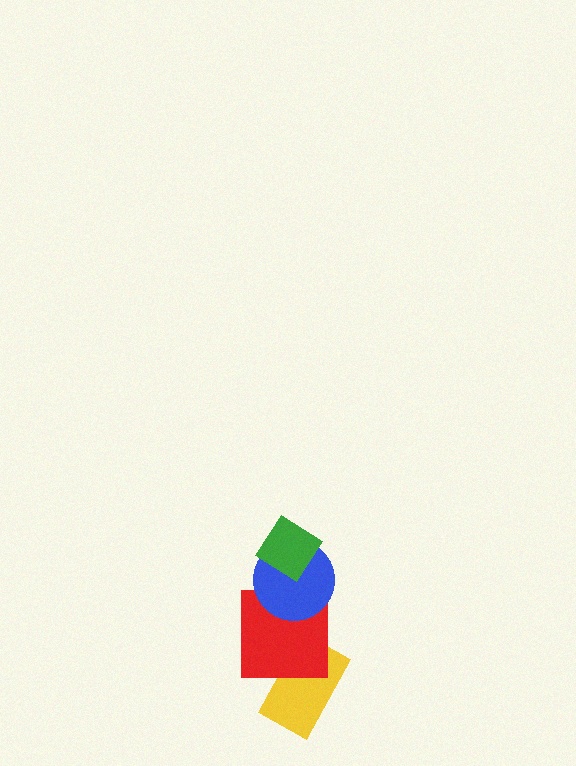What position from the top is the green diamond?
The green diamond is 1st from the top.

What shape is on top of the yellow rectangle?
The red square is on top of the yellow rectangle.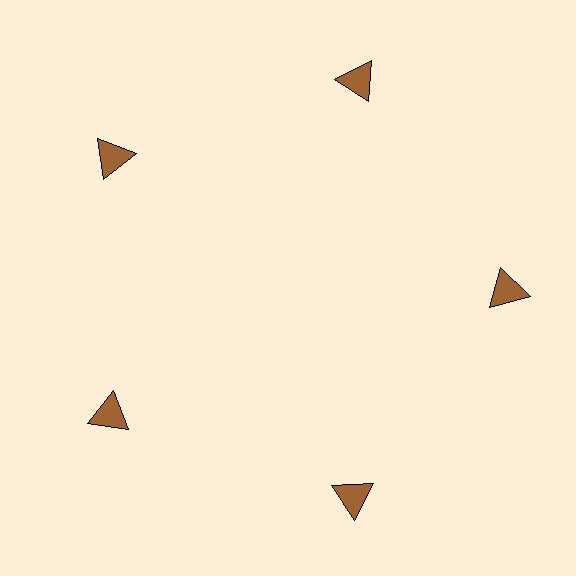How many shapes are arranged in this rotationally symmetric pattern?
There are 5 shapes, arranged in 5 groups of 1.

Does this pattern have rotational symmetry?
Yes, this pattern has 5-fold rotational symmetry. It looks the same after rotating 72 degrees around the center.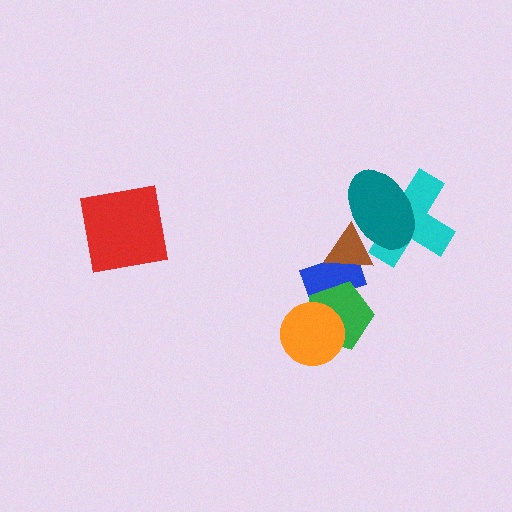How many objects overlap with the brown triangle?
3 objects overlap with the brown triangle.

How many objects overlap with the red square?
0 objects overlap with the red square.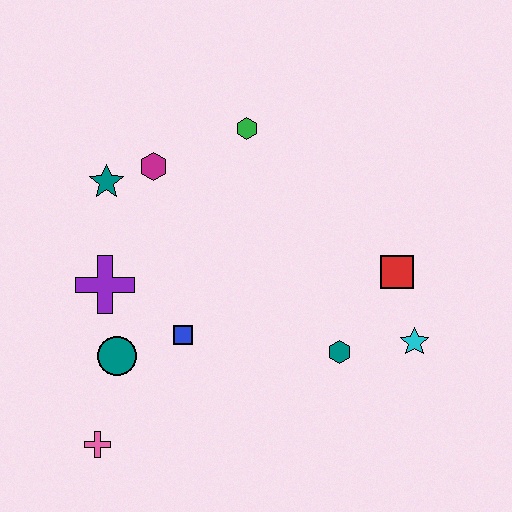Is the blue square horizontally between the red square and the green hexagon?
No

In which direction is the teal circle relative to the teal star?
The teal circle is below the teal star.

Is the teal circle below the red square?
Yes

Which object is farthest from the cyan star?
The teal star is farthest from the cyan star.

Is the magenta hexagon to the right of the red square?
No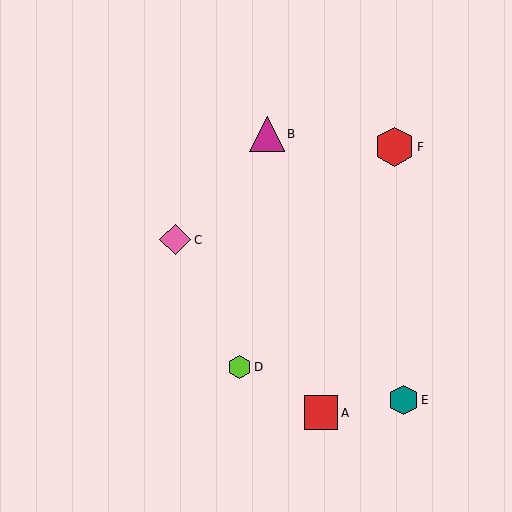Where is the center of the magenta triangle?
The center of the magenta triangle is at (267, 134).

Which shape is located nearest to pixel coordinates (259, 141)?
The magenta triangle (labeled B) at (267, 134) is nearest to that location.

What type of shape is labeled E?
Shape E is a teal hexagon.